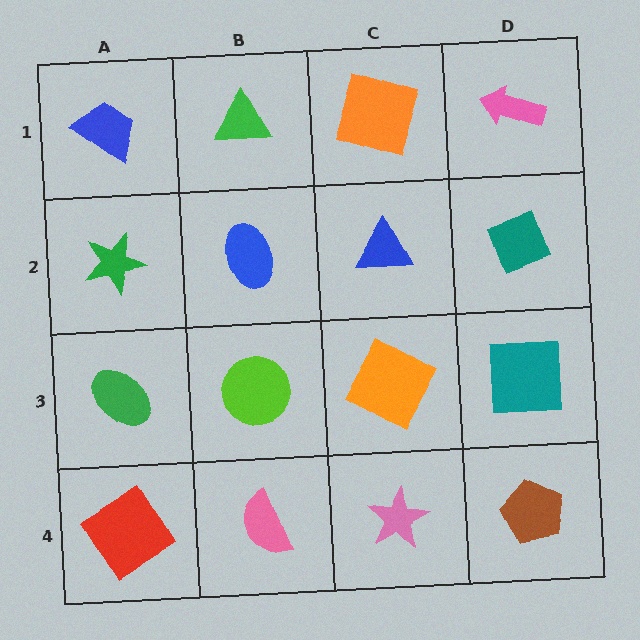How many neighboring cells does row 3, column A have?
3.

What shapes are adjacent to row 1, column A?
A green star (row 2, column A), a green triangle (row 1, column B).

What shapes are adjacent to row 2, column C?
An orange square (row 1, column C), an orange square (row 3, column C), a blue ellipse (row 2, column B), a teal diamond (row 2, column D).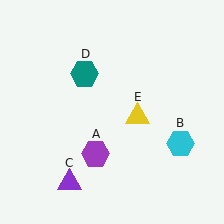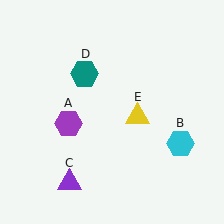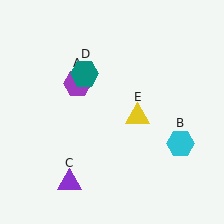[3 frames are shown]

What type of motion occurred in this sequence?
The purple hexagon (object A) rotated clockwise around the center of the scene.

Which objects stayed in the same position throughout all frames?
Cyan hexagon (object B) and purple triangle (object C) and teal hexagon (object D) and yellow triangle (object E) remained stationary.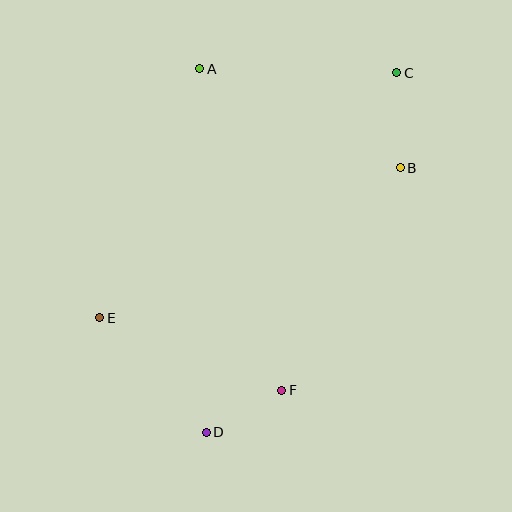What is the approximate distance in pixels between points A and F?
The distance between A and F is approximately 332 pixels.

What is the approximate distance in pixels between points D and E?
The distance between D and E is approximately 156 pixels.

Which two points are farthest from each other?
Points C and D are farthest from each other.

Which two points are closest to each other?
Points D and F are closest to each other.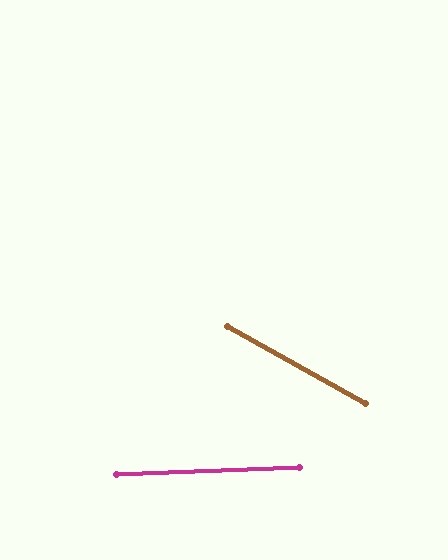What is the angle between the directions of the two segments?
Approximately 31 degrees.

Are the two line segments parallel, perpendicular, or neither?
Neither parallel nor perpendicular — they differ by about 31°.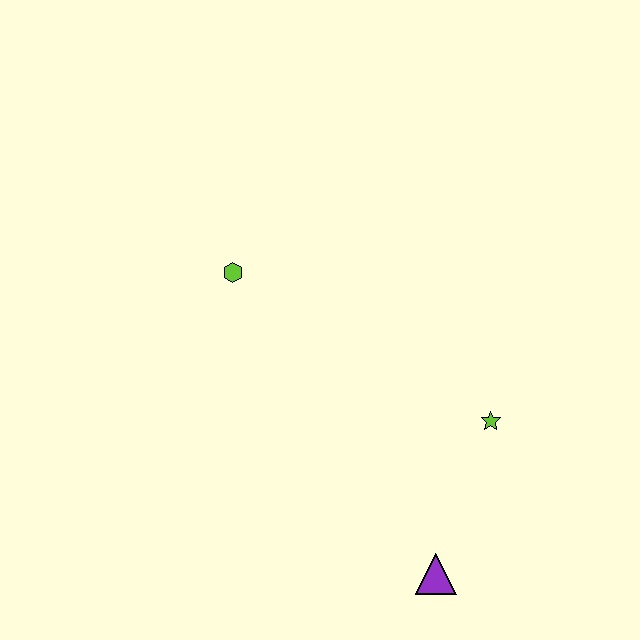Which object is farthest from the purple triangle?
The lime hexagon is farthest from the purple triangle.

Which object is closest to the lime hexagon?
The lime star is closest to the lime hexagon.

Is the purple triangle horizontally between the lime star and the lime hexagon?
Yes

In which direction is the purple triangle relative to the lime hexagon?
The purple triangle is below the lime hexagon.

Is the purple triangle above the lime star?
No